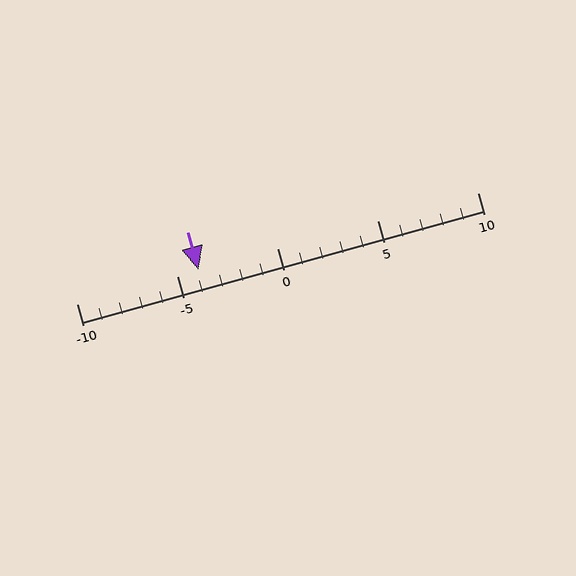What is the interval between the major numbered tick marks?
The major tick marks are spaced 5 units apart.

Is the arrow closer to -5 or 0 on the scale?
The arrow is closer to -5.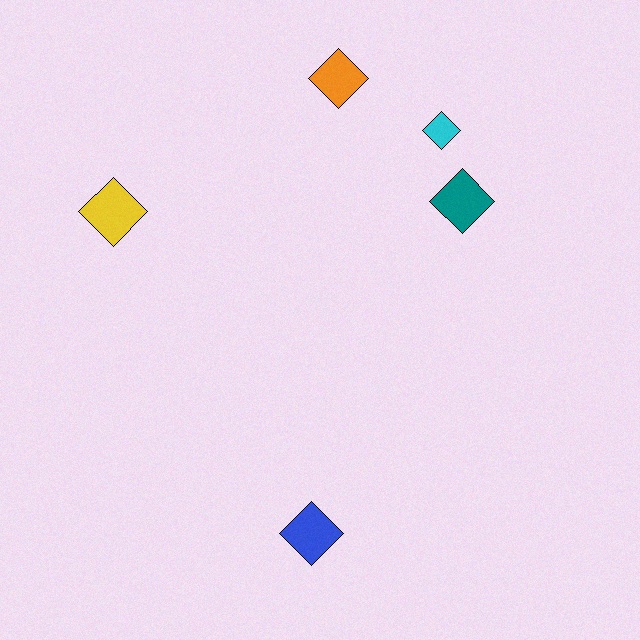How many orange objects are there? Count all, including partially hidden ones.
There is 1 orange object.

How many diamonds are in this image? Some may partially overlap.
There are 5 diamonds.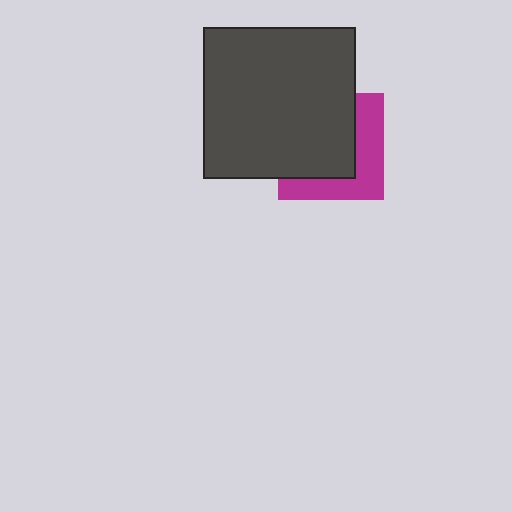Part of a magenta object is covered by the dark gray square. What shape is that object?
It is a square.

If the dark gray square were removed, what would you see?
You would see the complete magenta square.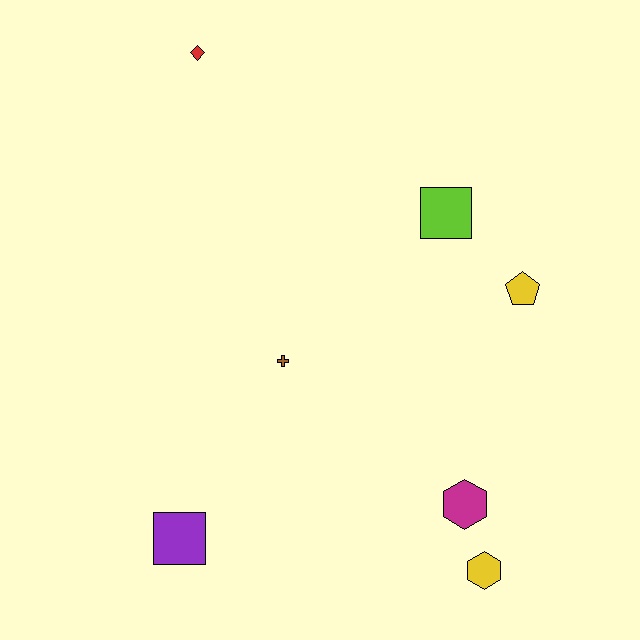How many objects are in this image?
There are 7 objects.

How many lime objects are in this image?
There is 1 lime object.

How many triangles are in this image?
There are no triangles.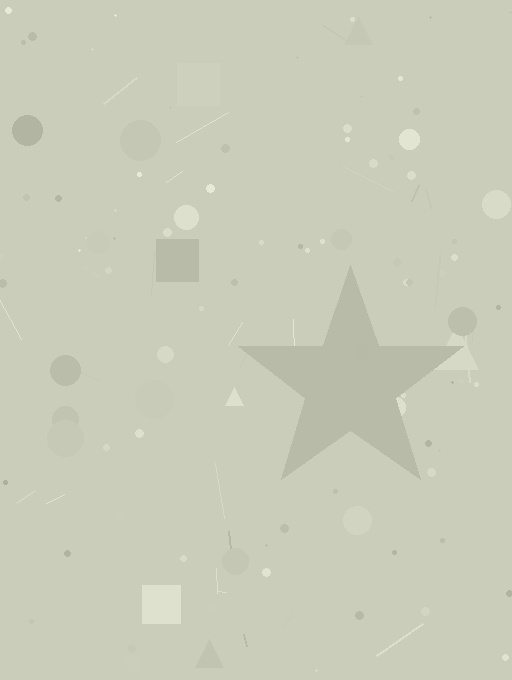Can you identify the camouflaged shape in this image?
The camouflaged shape is a star.